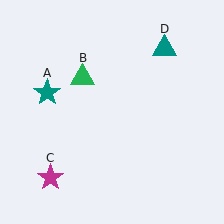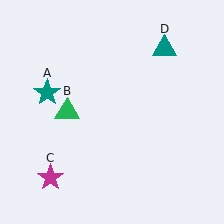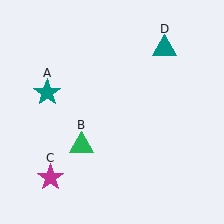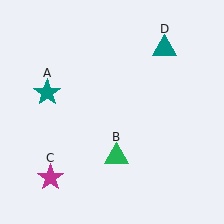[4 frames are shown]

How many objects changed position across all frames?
1 object changed position: green triangle (object B).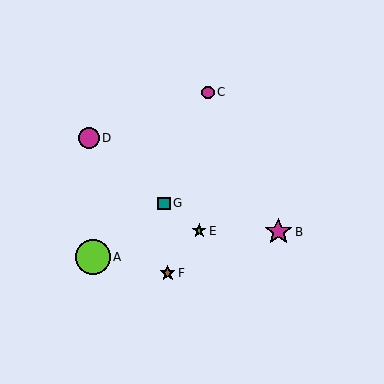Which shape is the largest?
The lime circle (labeled A) is the largest.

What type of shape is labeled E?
Shape E is a green star.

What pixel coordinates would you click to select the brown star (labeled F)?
Click at (168, 273) to select the brown star F.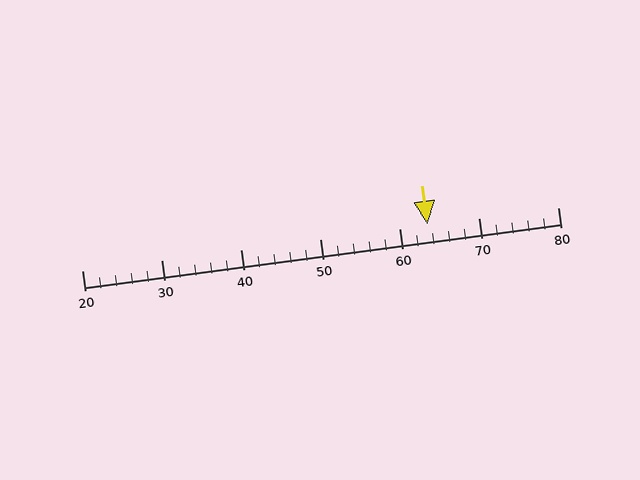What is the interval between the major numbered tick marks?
The major tick marks are spaced 10 units apart.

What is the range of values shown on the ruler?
The ruler shows values from 20 to 80.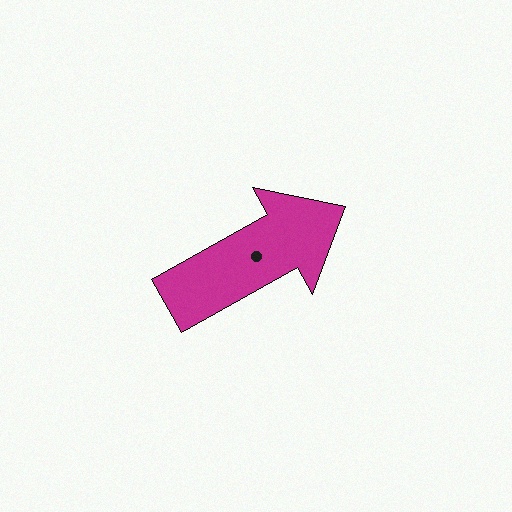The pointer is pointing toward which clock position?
Roughly 2 o'clock.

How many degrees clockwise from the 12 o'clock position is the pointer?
Approximately 61 degrees.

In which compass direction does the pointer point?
Northeast.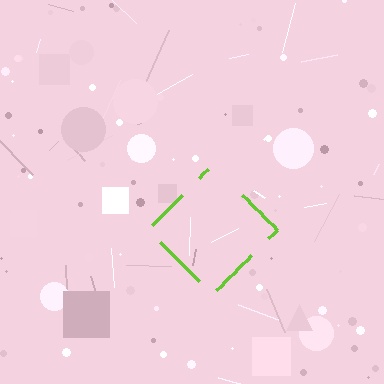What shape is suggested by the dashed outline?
The dashed outline suggests a diamond.